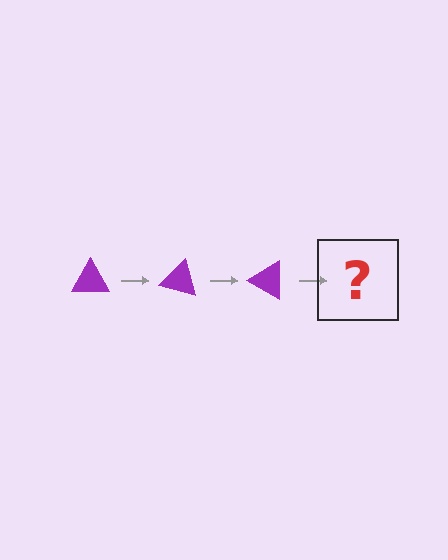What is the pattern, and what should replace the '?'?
The pattern is that the triangle rotates 15 degrees each step. The '?' should be a purple triangle rotated 45 degrees.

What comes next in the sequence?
The next element should be a purple triangle rotated 45 degrees.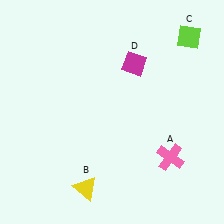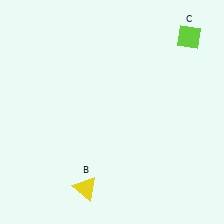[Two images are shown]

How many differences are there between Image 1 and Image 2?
There are 2 differences between the two images.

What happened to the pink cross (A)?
The pink cross (A) was removed in Image 2. It was in the bottom-right area of Image 1.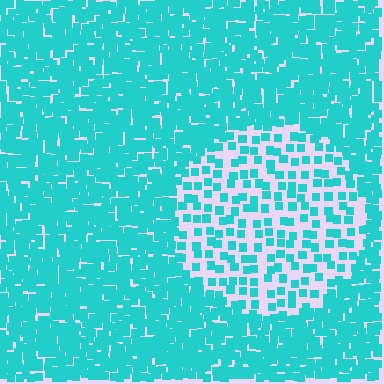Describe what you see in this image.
The image contains small cyan elements arranged at two different densities. A circle-shaped region is visible where the elements are less densely packed than the surrounding area.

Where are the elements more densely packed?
The elements are more densely packed outside the circle boundary.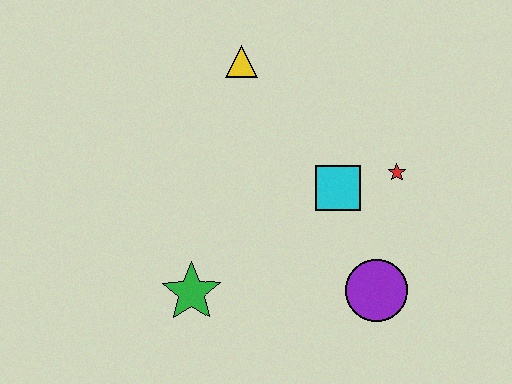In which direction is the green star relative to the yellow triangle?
The green star is below the yellow triangle.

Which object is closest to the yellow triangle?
The cyan square is closest to the yellow triangle.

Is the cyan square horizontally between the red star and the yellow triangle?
Yes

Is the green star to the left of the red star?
Yes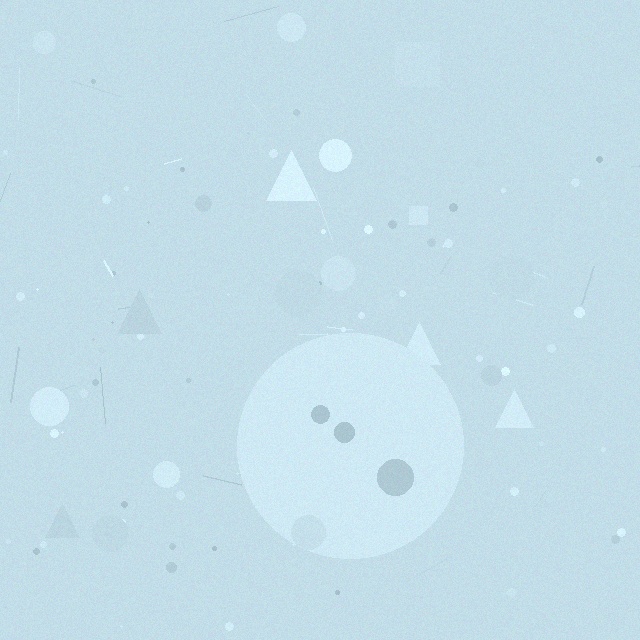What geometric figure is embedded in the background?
A circle is embedded in the background.